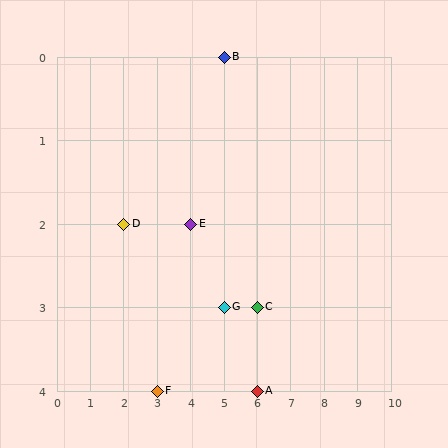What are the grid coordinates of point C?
Point C is at grid coordinates (6, 3).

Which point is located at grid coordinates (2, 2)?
Point D is at (2, 2).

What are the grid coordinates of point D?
Point D is at grid coordinates (2, 2).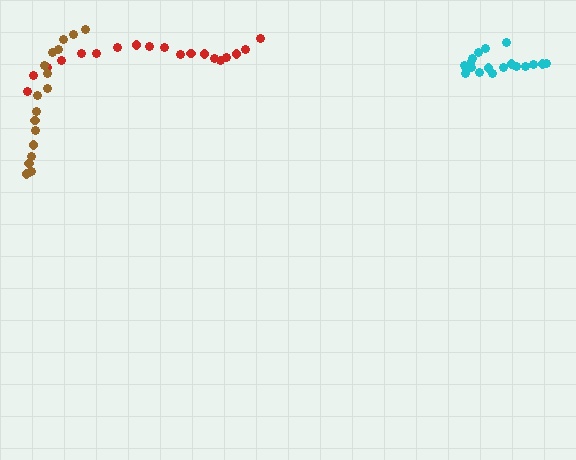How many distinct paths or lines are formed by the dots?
There are 3 distinct paths.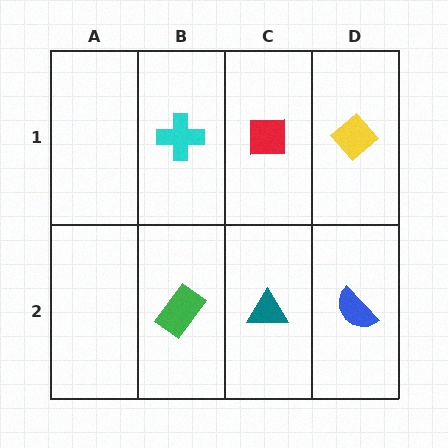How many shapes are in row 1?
3 shapes.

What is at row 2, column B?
A green rectangle.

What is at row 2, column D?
A blue semicircle.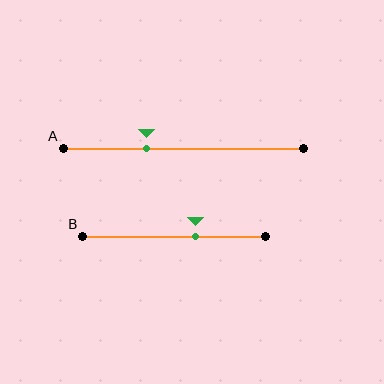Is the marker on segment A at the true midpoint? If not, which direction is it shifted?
No, the marker on segment A is shifted to the left by about 15% of the segment length.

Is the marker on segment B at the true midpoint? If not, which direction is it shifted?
No, the marker on segment B is shifted to the right by about 12% of the segment length.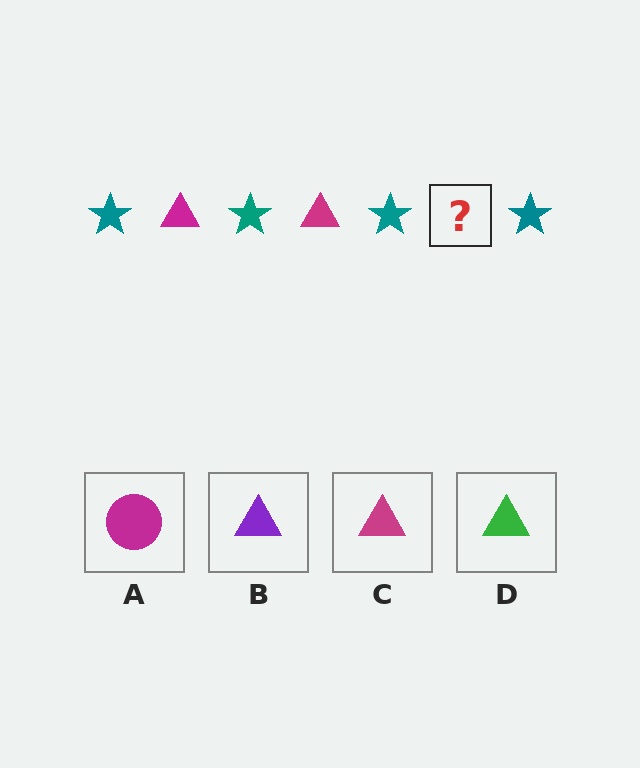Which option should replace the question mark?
Option C.